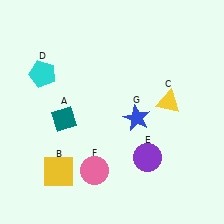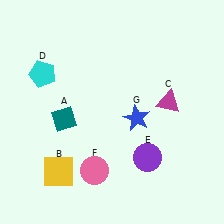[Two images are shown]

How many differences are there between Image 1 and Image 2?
There is 1 difference between the two images.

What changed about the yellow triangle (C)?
In Image 1, C is yellow. In Image 2, it changed to magenta.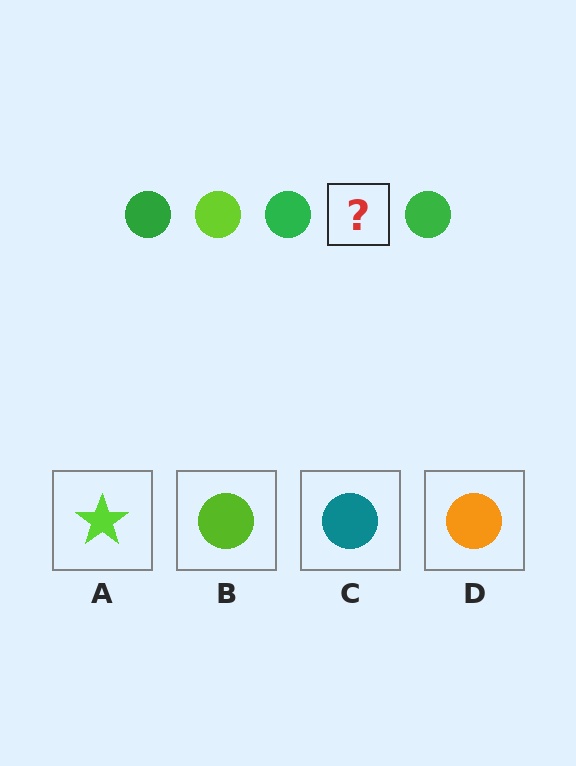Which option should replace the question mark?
Option B.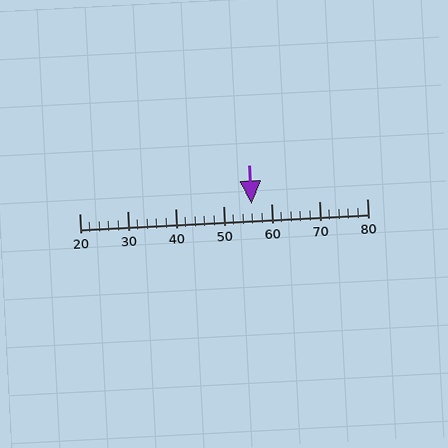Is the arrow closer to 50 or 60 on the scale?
The arrow is closer to 60.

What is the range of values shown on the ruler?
The ruler shows values from 20 to 80.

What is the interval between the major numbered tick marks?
The major tick marks are spaced 10 units apart.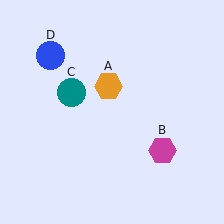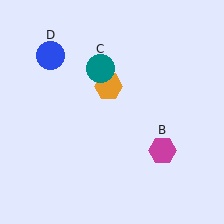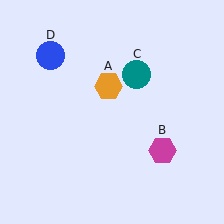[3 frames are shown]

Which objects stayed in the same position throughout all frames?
Orange hexagon (object A) and magenta hexagon (object B) and blue circle (object D) remained stationary.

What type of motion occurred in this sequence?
The teal circle (object C) rotated clockwise around the center of the scene.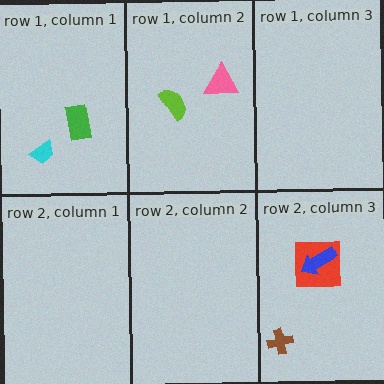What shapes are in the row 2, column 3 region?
The brown cross, the red square, the blue arrow.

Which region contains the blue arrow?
The row 2, column 3 region.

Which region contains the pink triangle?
The row 1, column 2 region.